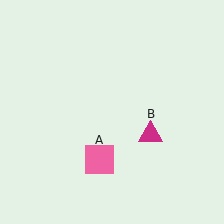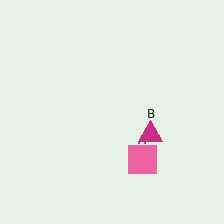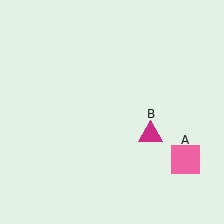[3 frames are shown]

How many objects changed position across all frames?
1 object changed position: pink square (object A).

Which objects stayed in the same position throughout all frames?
Magenta triangle (object B) remained stationary.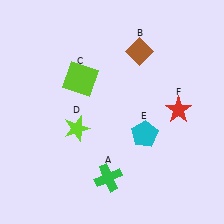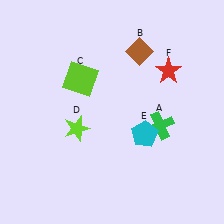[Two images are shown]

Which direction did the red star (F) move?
The red star (F) moved up.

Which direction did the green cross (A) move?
The green cross (A) moved up.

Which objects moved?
The objects that moved are: the green cross (A), the red star (F).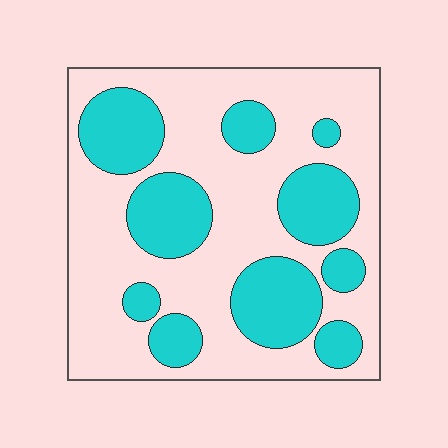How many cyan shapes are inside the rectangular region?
10.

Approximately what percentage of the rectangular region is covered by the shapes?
Approximately 35%.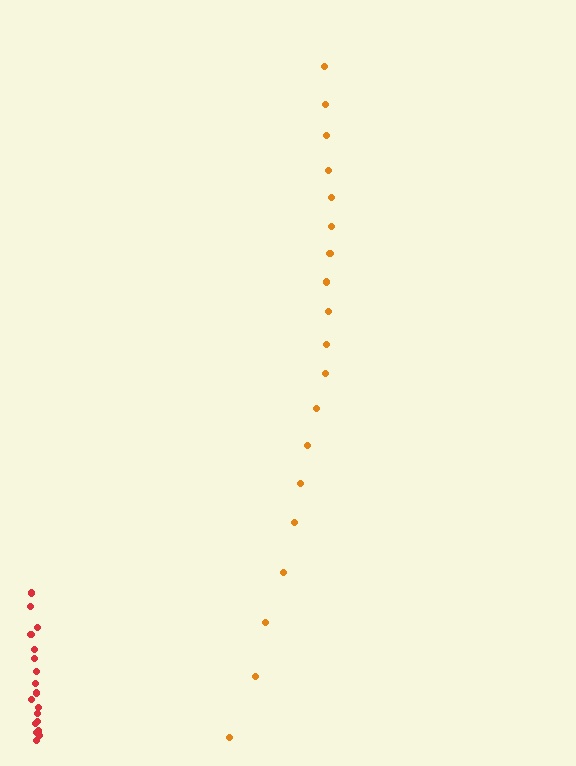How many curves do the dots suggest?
There are 2 distinct paths.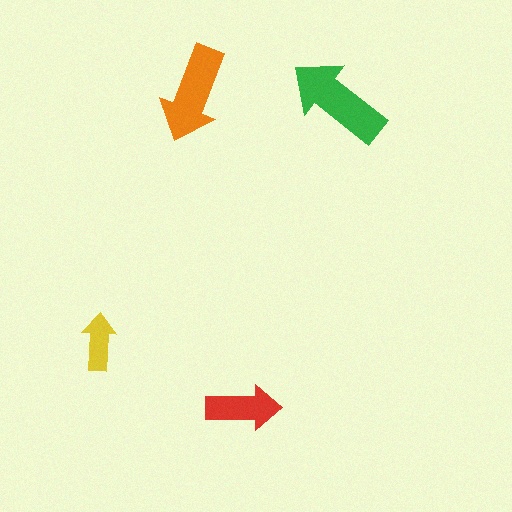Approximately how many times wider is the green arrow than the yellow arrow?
About 2 times wider.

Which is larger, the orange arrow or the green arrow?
The green one.